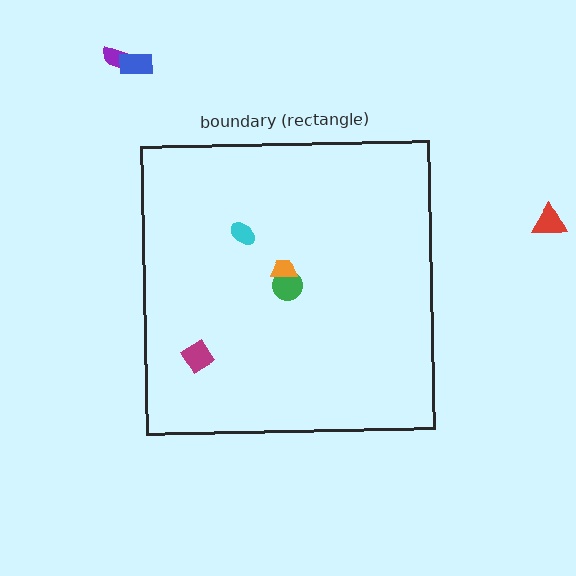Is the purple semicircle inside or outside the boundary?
Outside.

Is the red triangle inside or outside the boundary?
Outside.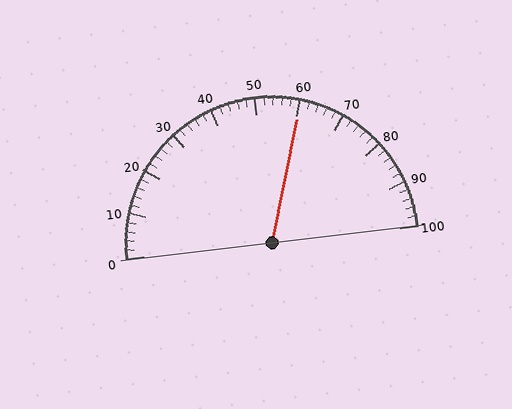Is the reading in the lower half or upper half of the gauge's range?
The reading is in the upper half of the range (0 to 100).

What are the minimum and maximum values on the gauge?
The gauge ranges from 0 to 100.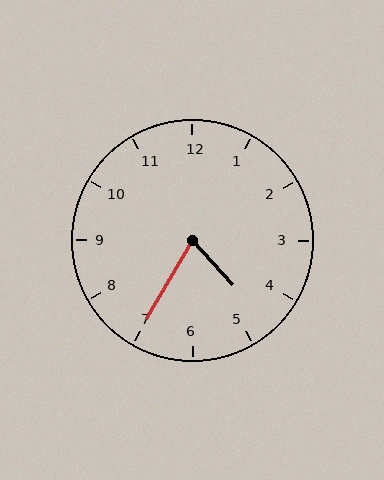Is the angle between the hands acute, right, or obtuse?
It is acute.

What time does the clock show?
4:35.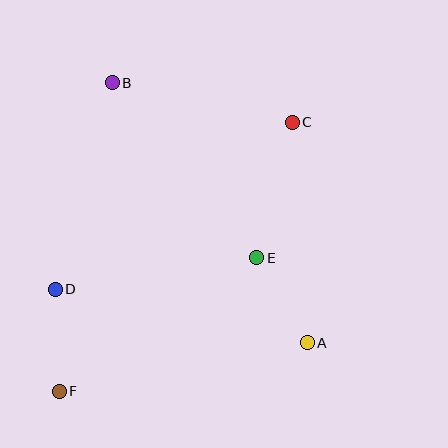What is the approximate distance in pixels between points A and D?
The distance between A and D is approximately 257 pixels.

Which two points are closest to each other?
Points A and E are closest to each other.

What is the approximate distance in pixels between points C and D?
The distance between C and D is approximately 290 pixels.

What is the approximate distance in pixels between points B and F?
The distance between B and F is approximately 313 pixels.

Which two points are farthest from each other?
Points C and F are farthest from each other.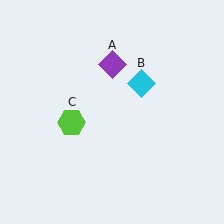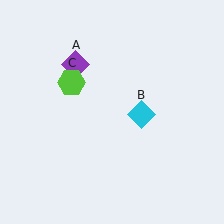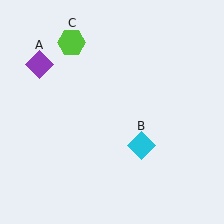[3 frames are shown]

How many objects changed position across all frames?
3 objects changed position: purple diamond (object A), cyan diamond (object B), lime hexagon (object C).